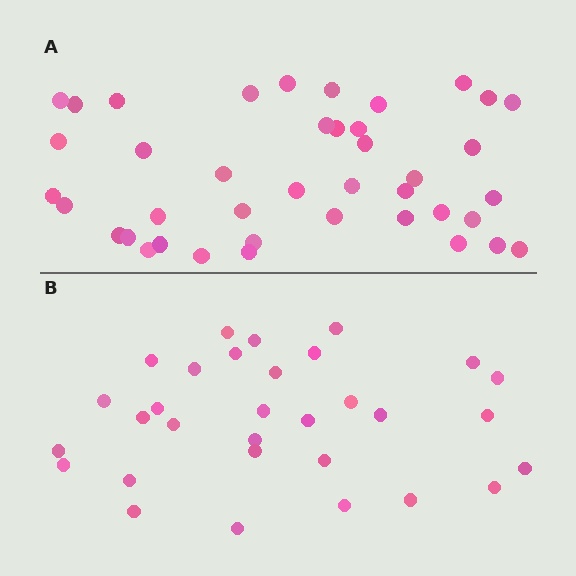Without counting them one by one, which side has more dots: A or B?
Region A (the top region) has more dots.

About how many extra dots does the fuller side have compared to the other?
Region A has roughly 10 or so more dots than region B.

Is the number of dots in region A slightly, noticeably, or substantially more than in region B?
Region A has noticeably more, but not dramatically so. The ratio is roughly 1.3 to 1.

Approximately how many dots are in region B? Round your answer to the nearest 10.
About 30 dots. (The exact count is 31, which rounds to 30.)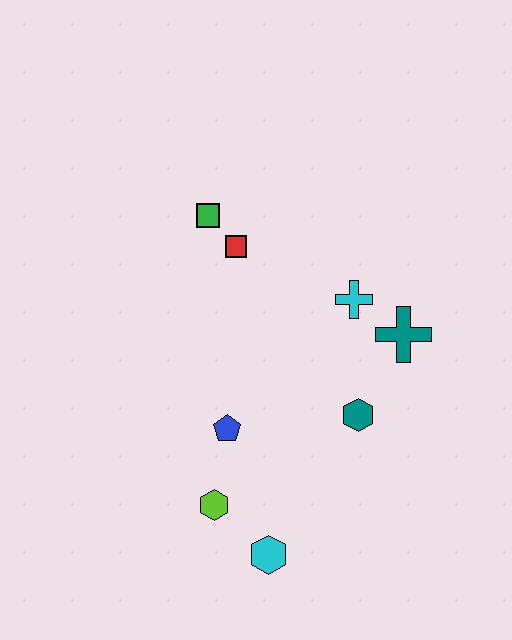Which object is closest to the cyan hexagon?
The lime hexagon is closest to the cyan hexagon.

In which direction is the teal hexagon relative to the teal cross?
The teal hexagon is below the teal cross.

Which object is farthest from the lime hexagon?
The green square is farthest from the lime hexagon.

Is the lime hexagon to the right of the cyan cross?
No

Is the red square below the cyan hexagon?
No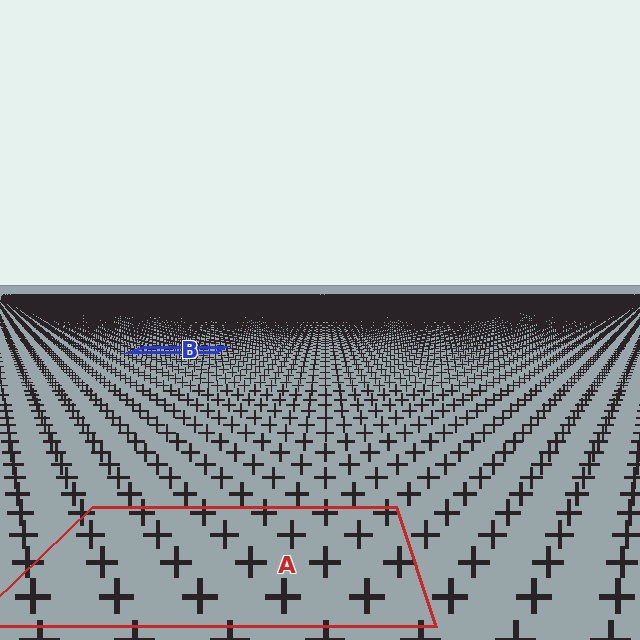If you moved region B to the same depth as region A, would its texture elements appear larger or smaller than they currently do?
They would appear larger. At a closer depth, the same texture elements are projected at a bigger on-screen size.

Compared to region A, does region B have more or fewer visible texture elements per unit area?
Region B has more texture elements per unit area — they are packed more densely because it is farther away.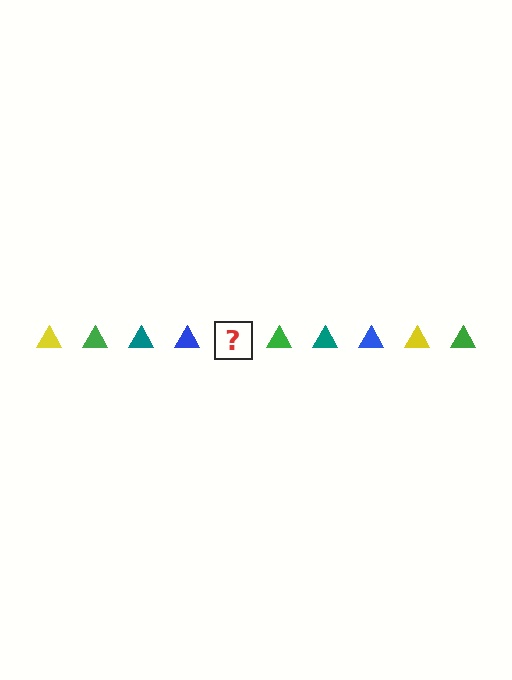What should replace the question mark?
The question mark should be replaced with a yellow triangle.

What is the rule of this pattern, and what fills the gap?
The rule is that the pattern cycles through yellow, green, teal, blue triangles. The gap should be filled with a yellow triangle.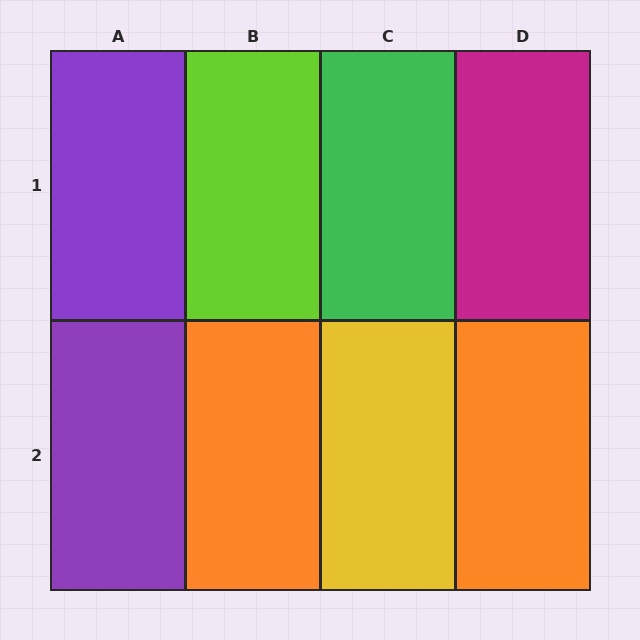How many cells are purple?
2 cells are purple.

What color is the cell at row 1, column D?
Magenta.